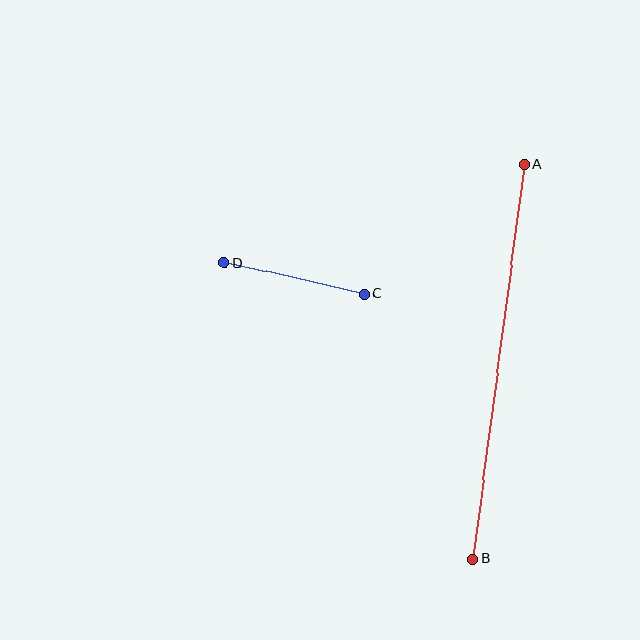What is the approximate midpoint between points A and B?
The midpoint is at approximately (498, 361) pixels.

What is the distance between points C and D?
The distance is approximately 143 pixels.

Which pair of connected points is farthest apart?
Points A and B are farthest apart.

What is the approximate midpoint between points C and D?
The midpoint is at approximately (294, 278) pixels.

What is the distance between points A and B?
The distance is approximately 398 pixels.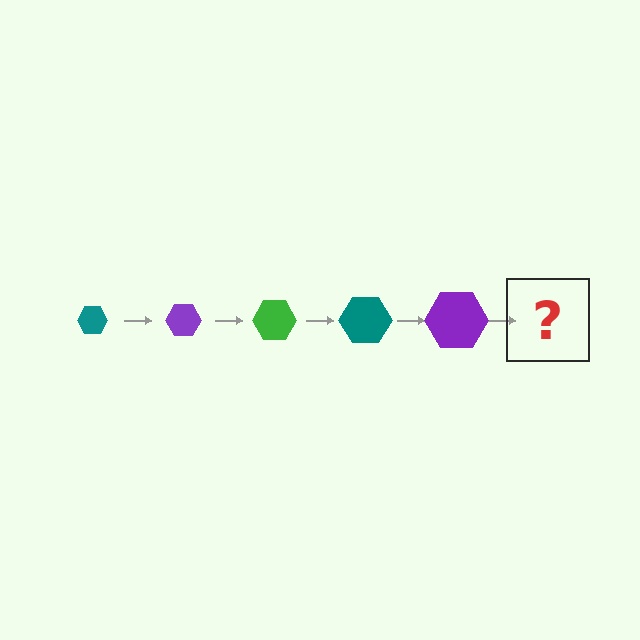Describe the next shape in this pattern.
It should be a green hexagon, larger than the previous one.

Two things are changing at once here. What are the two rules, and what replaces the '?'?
The two rules are that the hexagon grows larger each step and the color cycles through teal, purple, and green. The '?' should be a green hexagon, larger than the previous one.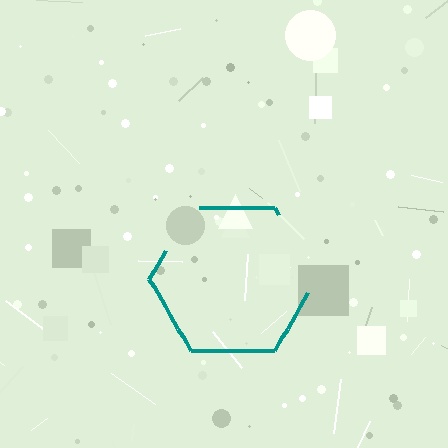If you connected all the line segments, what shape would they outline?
They would outline a hexagon.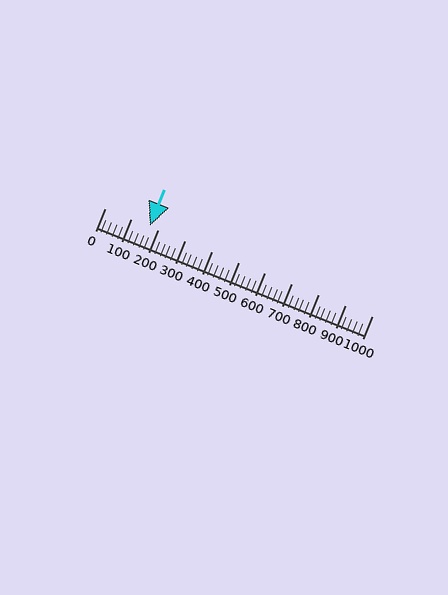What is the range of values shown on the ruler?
The ruler shows values from 0 to 1000.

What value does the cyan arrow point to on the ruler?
The cyan arrow points to approximately 167.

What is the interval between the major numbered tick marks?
The major tick marks are spaced 100 units apart.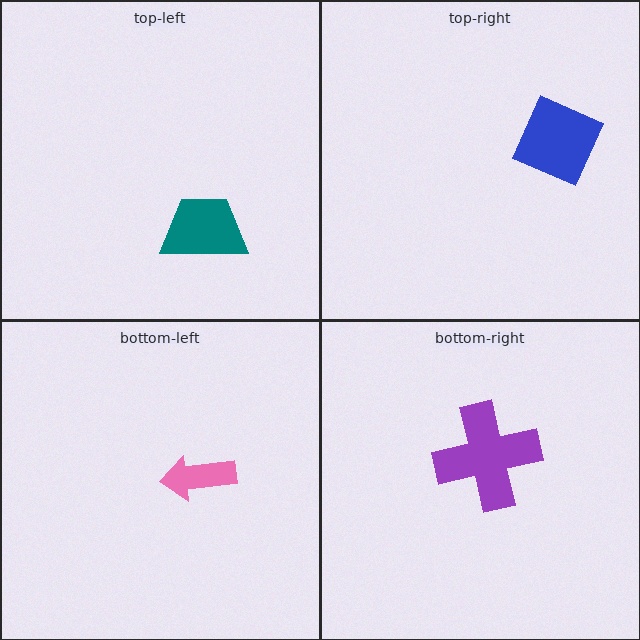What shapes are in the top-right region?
The blue diamond.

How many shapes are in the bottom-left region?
1.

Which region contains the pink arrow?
The bottom-left region.